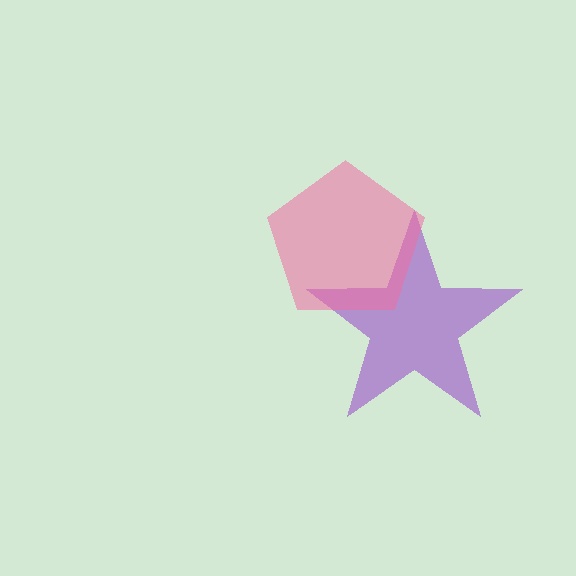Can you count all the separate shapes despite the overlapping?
Yes, there are 2 separate shapes.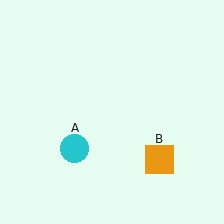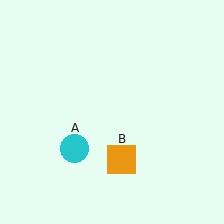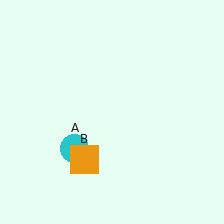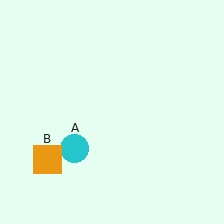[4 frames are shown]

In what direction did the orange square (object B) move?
The orange square (object B) moved left.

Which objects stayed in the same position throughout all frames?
Cyan circle (object A) remained stationary.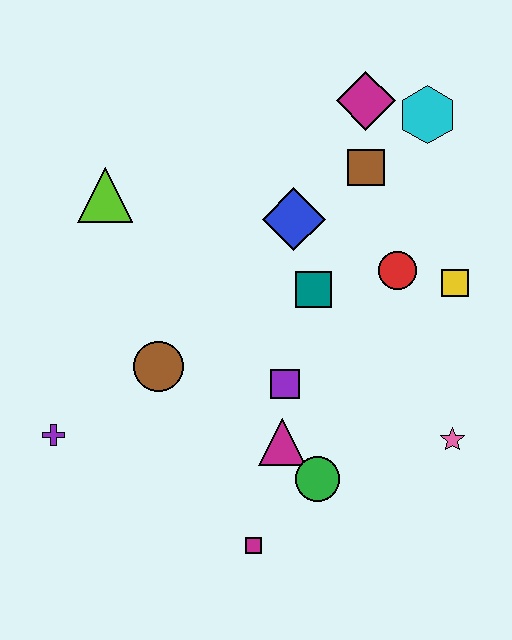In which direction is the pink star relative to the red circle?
The pink star is below the red circle.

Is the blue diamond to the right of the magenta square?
Yes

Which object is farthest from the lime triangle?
The pink star is farthest from the lime triangle.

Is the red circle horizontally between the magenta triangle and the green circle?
No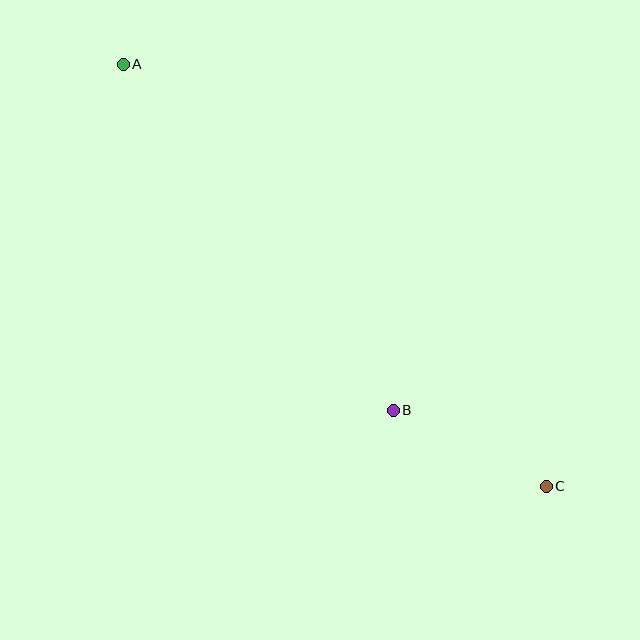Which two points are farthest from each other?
Points A and C are farthest from each other.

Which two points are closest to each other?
Points B and C are closest to each other.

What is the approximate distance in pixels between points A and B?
The distance between A and B is approximately 439 pixels.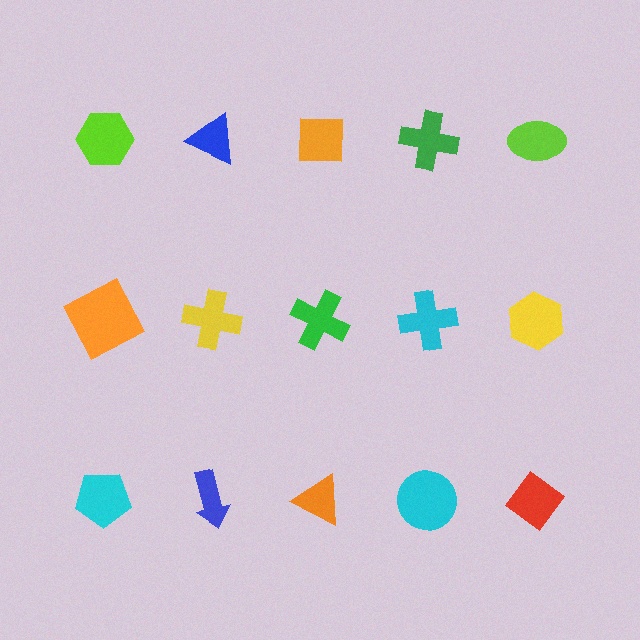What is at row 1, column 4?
A green cross.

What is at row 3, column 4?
A cyan circle.